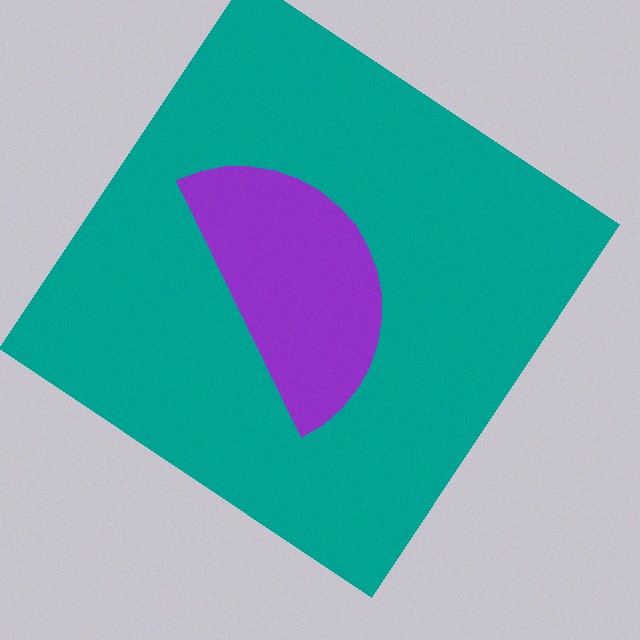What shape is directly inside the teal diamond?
The purple semicircle.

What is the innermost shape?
The purple semicircle.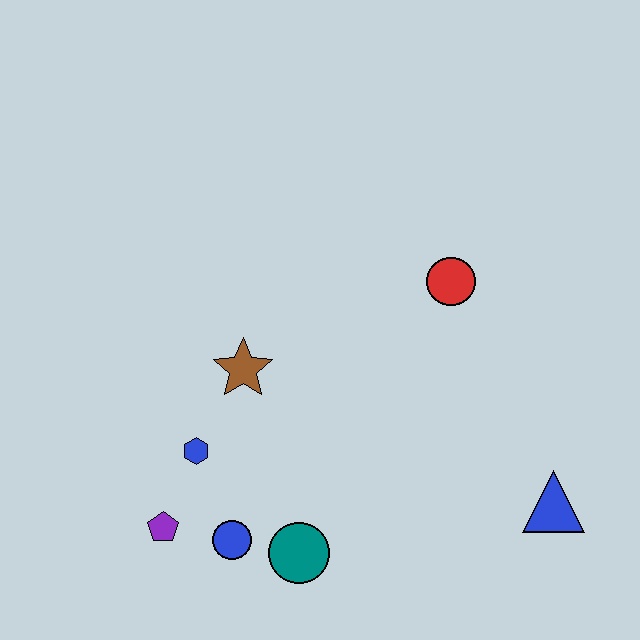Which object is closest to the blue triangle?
The red circle is closest to the blue triangle.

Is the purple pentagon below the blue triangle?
Yes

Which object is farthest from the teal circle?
The red circle is farthest from the teal circle.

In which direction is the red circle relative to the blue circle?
The red circle is above the blue circle.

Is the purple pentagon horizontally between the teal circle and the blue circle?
No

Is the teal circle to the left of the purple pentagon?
No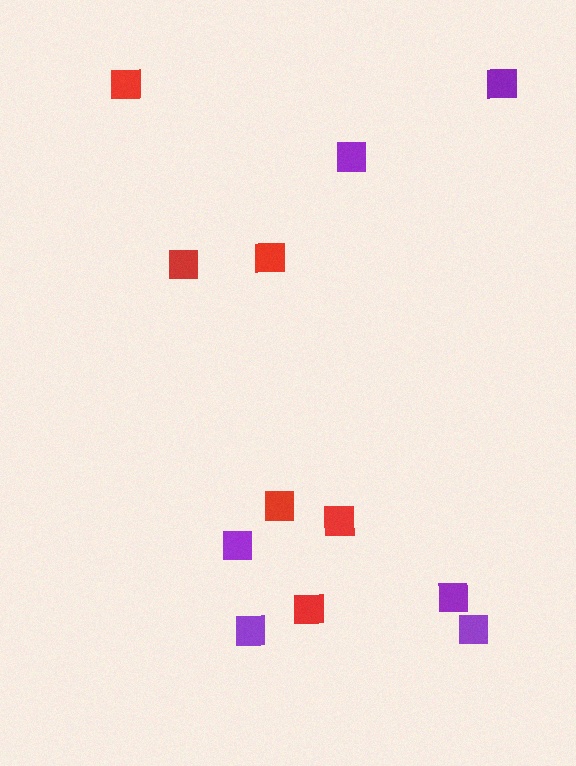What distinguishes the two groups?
There are 2 groups: one group of purple squares (6) and one group of red squares (6).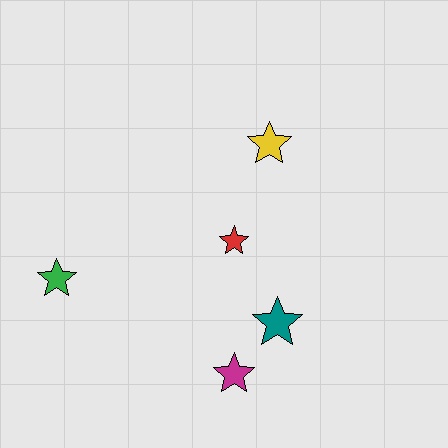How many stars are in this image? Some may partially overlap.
There are 5 stars.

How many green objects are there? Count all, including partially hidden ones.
There is 1 green object.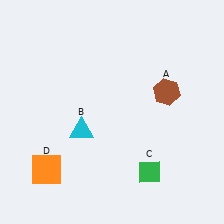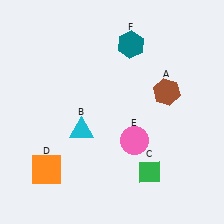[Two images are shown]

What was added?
A pink circle (E), a teal hexagon (F) were added in Image 2.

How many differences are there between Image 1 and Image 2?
There are 2 differences between the two images.